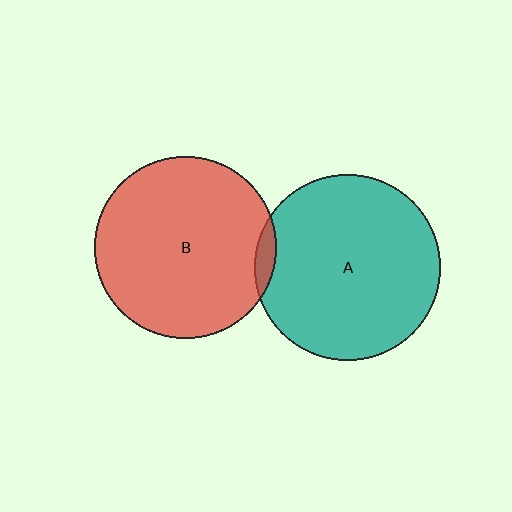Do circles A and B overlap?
Yes.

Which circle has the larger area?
Circle A (teal).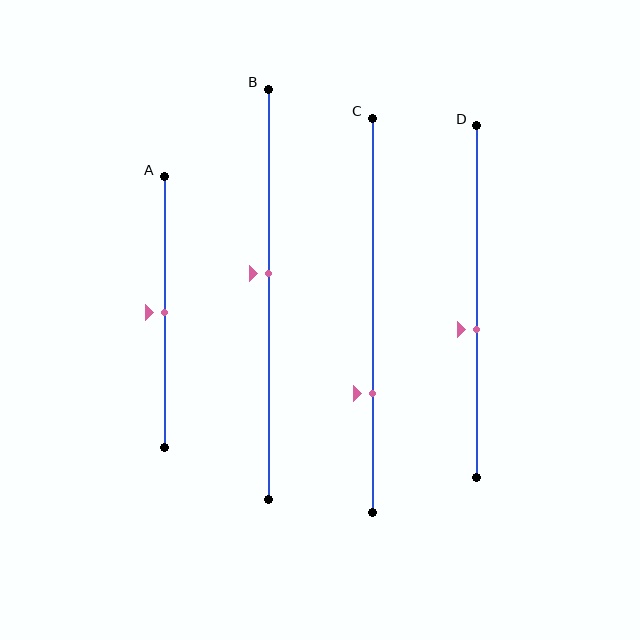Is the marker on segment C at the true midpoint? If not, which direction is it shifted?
No, the marker on segment C is shifted downward by about 20% of the segment length.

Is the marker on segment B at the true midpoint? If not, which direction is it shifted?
No, the marker on segment B is shifted upward by about 5% of the segment length.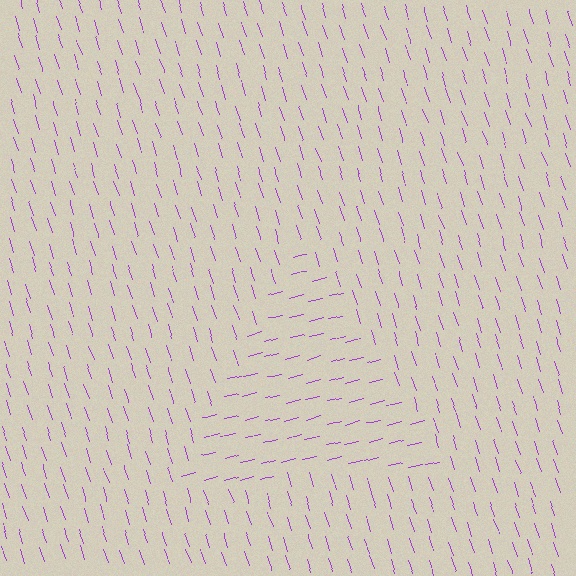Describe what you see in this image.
The image is filled with small purple line segments. A triangle region in the image has lines oriented differently from the surrounding lines, creating a visible texture boundary.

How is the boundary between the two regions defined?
The boundary is defined purely by a change in line orientation (approximately 86 degrees difference). All lines are the same color and thickness.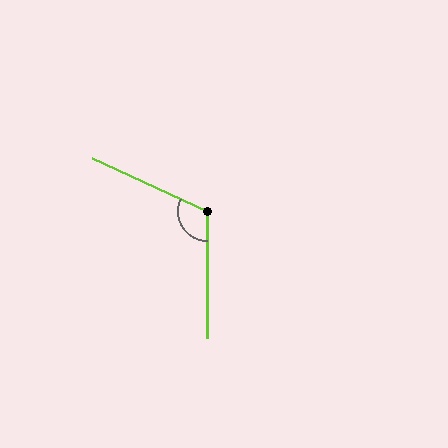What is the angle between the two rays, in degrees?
Approximately 115 degrees.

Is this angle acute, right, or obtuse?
It is obtuse.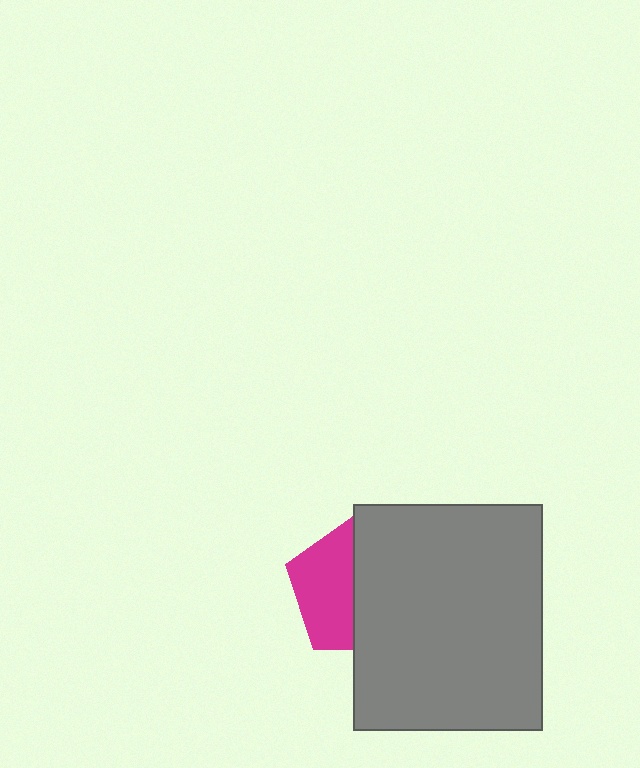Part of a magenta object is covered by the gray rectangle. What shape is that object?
It is a pentagon.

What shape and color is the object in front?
The object in front is a gray rectangle.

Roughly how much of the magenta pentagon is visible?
About half of it is visible (roughly 45%).